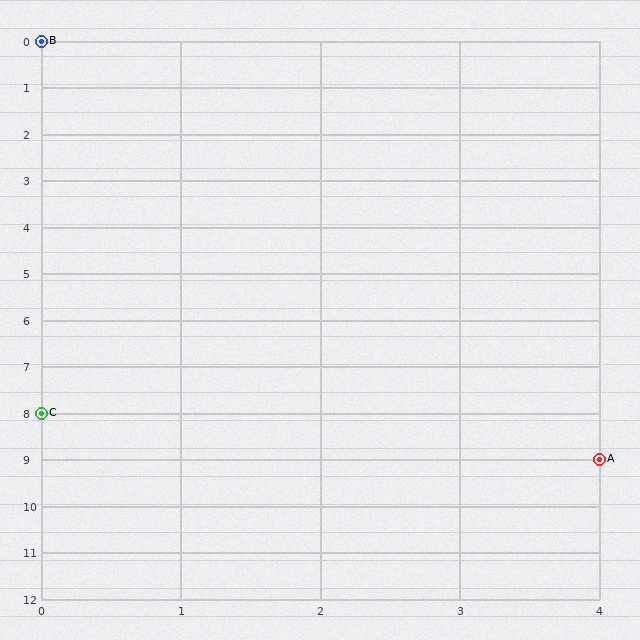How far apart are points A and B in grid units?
Points A and B are 4 columns and 9 rows apart (about 9.8 grid units diagonally).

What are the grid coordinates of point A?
Point A is at grid coordinates (4, 9).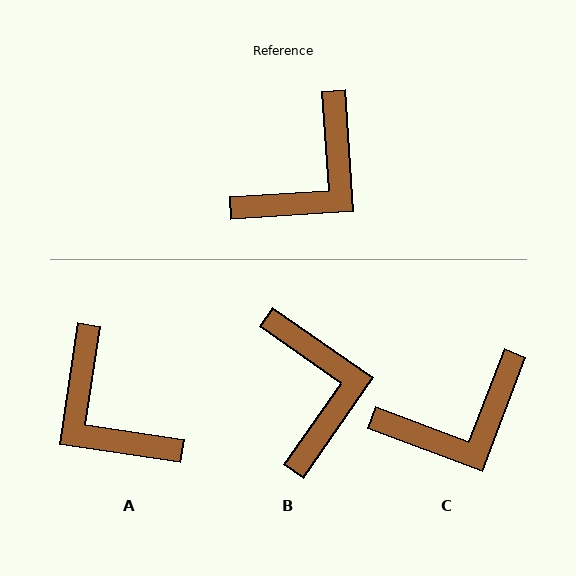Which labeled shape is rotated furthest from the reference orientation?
A, about 102 degrees away.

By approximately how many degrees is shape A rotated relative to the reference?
Approximately 102 degrees clockwise.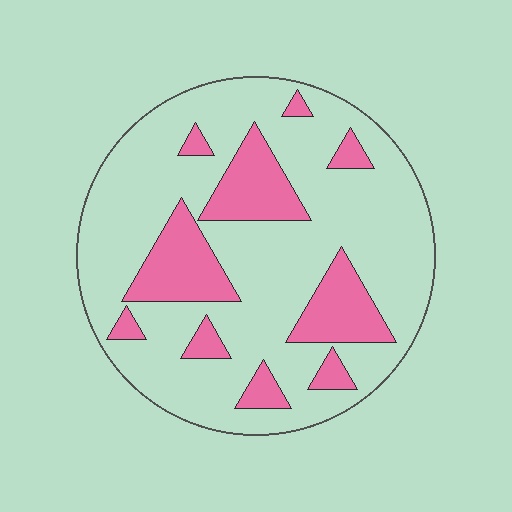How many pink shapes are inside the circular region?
10.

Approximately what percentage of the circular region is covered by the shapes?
Approximately 25%.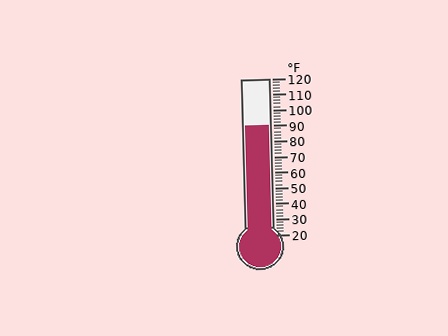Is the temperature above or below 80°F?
The temperature is above 80°F.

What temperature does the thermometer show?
The thermometer shows approximately 90°F.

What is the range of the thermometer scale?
The thermometer scale ranges from 20°F to 120°F.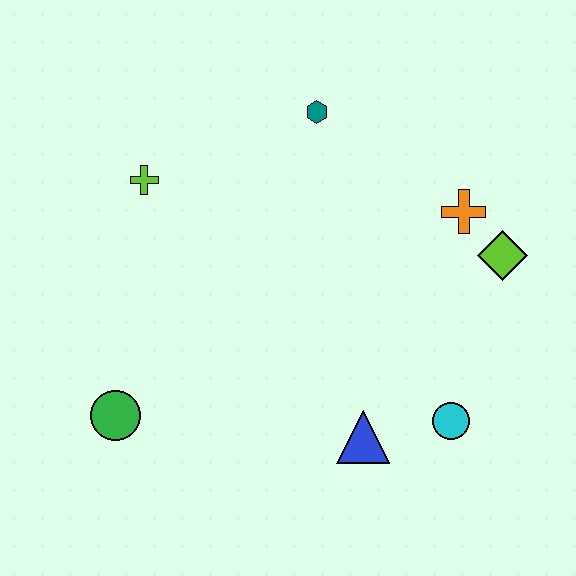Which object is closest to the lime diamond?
The orange cross is closest to the lime diamond.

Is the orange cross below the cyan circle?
No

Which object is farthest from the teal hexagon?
The green circle is farthest from the teal hexagon.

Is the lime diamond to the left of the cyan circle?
No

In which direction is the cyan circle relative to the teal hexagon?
The cyan circle is below the teal hexagon.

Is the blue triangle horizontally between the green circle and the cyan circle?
Yes